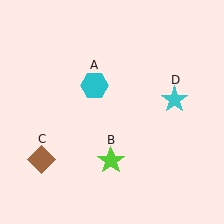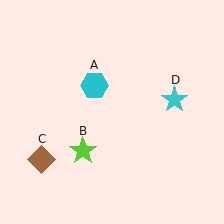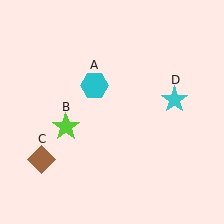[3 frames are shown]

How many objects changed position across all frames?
1 object changed position: lime star (object B).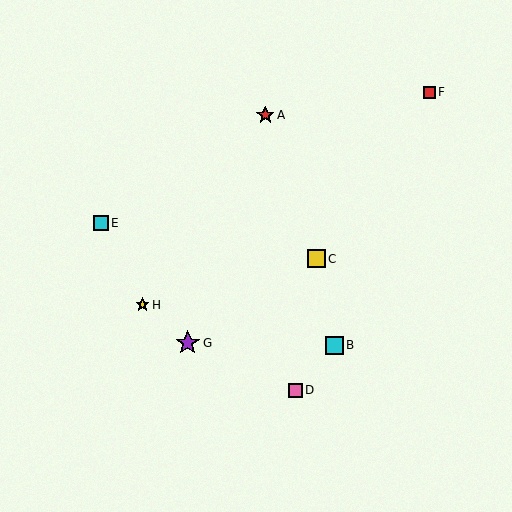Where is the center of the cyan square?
The center of the cyan square is at (101, 223).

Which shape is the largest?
The purple star (labeled G) is the largest.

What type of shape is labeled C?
Shape C is a yellow square.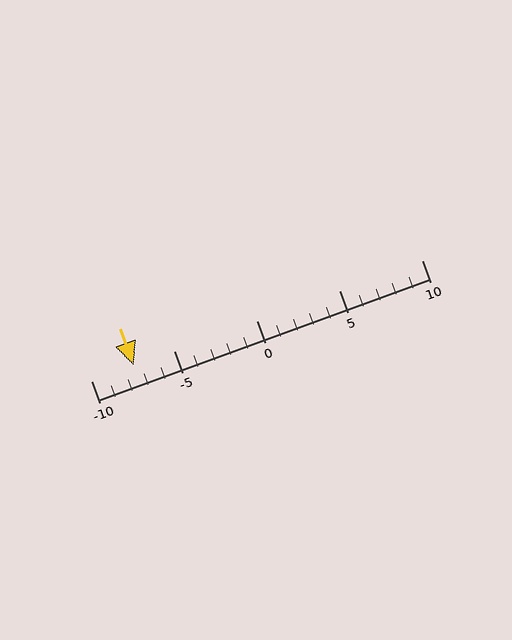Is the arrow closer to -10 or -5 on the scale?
The arrow is closer to -5.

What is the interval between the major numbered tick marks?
The major tick marks are spaced 5 units apart.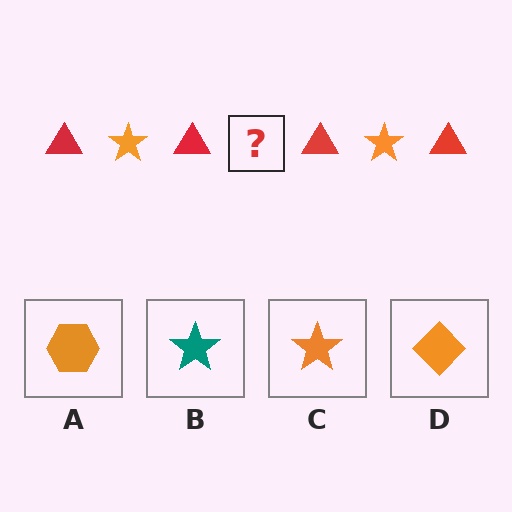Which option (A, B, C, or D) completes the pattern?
C.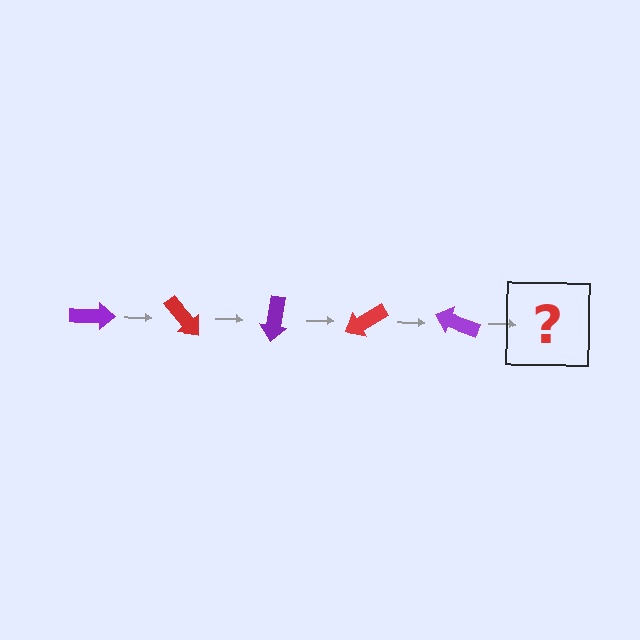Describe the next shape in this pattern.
It should be a red arrow, rotated 250 degrees from the start.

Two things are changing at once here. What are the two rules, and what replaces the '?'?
The two rules are that it rotates 50 degrees each step and the color cycles through purple and red. The '?' should be a red arrow, rotated 250 degrees from the start.